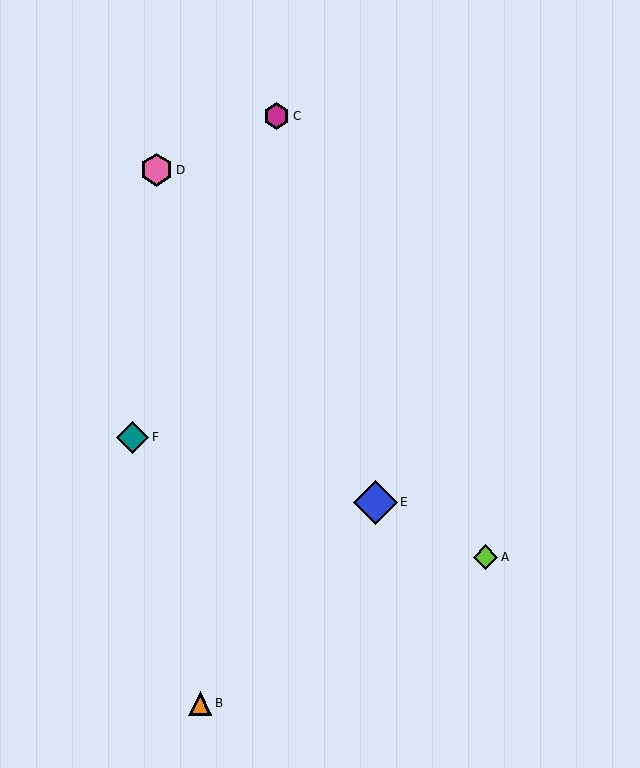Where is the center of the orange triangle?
The center of the orange triangle is at (200, 703).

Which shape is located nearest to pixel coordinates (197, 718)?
The orange triangle (labeled B) at (200, 703) is nearest to that location.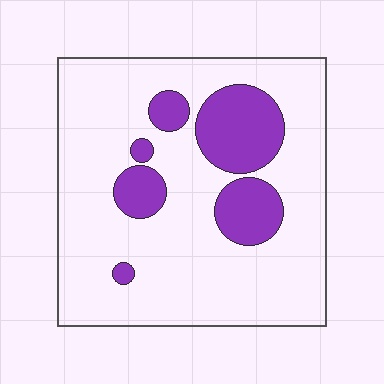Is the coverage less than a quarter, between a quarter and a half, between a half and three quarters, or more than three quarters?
Less than a quarter.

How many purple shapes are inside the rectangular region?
6.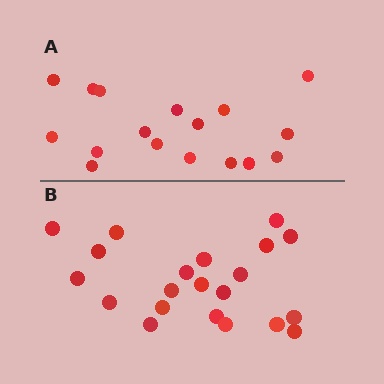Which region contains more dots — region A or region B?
Region B (the bottom region) has more dots.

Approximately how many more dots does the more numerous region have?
Region B has about 4 more dots than region A.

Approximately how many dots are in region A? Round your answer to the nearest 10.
About 20 dots. (The exact count is 17, which rounds to 20.)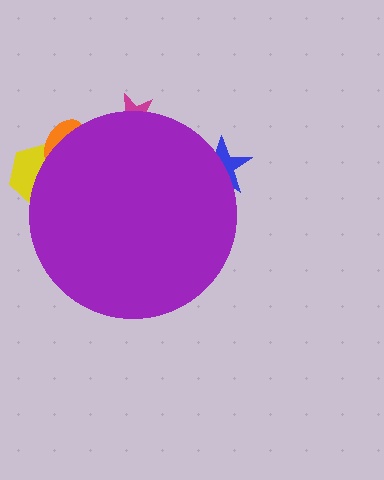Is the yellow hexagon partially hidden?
Yes, the yellow hexagon is partially hidden behind the purple circle.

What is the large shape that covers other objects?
A purple circle.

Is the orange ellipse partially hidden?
Yes, the orange ellipse is partially hidden behind the purple circle.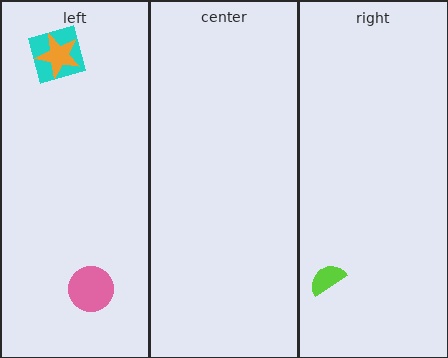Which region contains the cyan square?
The left region.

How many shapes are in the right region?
1.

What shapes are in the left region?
The cyan square, the pink circle, the orange star.